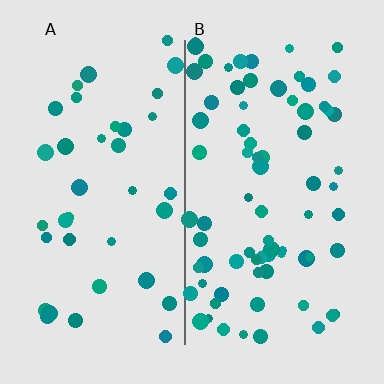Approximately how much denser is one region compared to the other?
Approximately 2.0× — region B over region A.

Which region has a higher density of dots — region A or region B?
B (the right).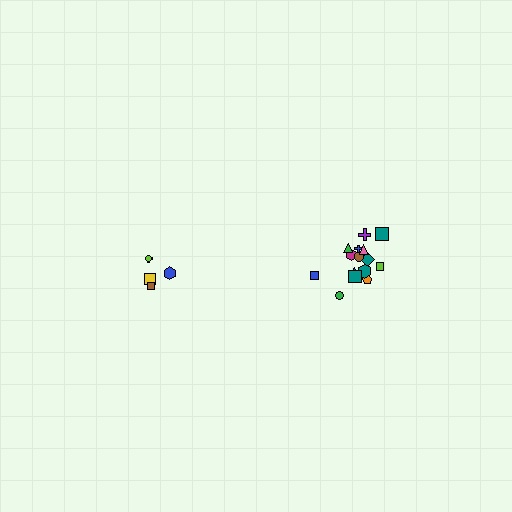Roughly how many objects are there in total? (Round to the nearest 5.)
Roughly 20 objects in total.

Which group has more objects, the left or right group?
The right group.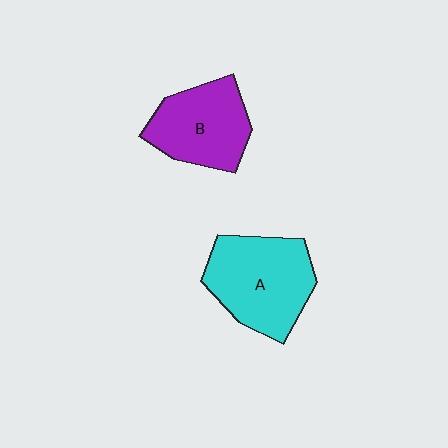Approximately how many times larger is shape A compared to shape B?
Approximately 1.2 times.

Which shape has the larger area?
Shape A (cyan).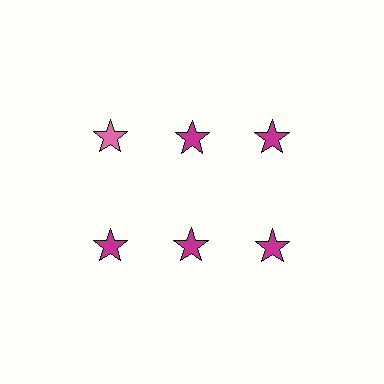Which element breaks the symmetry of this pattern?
The pink star in the top row, leftmost column breaks the symmetry. All other shapes are magenta stars.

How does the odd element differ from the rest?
It has a different color: pink instead of magenta.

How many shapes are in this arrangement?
There are 6 shapes arranged in a grid pattern.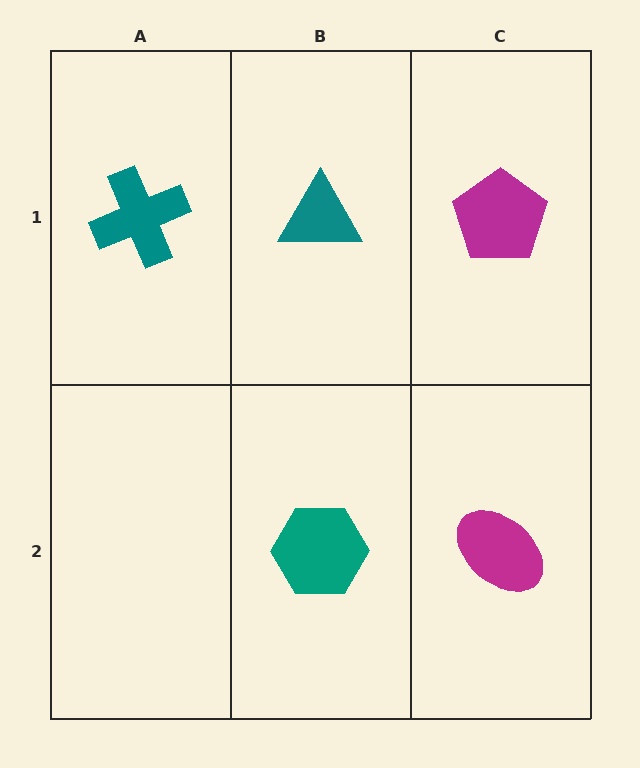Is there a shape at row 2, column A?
No, that cell is empty.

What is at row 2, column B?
A teal hexagon.